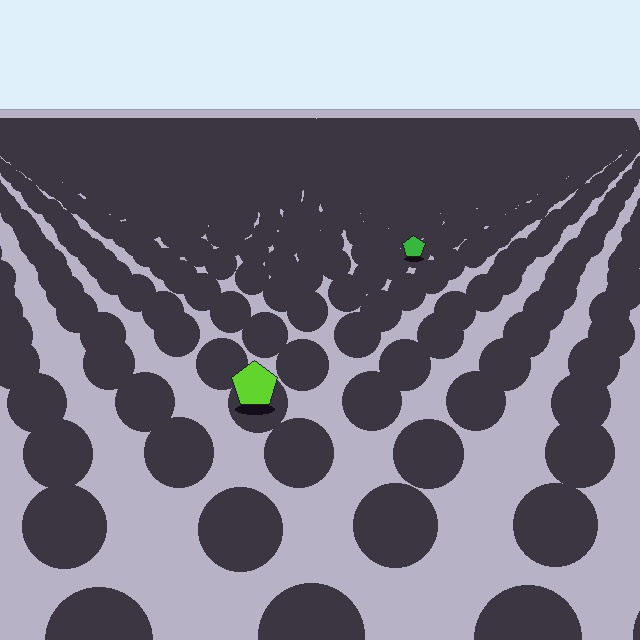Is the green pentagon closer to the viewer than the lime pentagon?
No. The lime pentagon is closer — you can tell from the texture gradient: the ground texture is coarser near it.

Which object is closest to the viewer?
The lime pentagon is closest. The texture marks near it are larger and more spread out.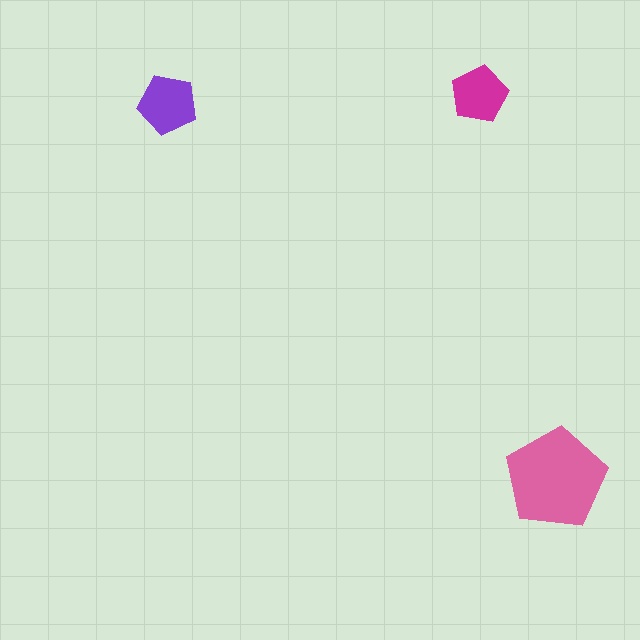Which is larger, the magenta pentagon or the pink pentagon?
The pink one.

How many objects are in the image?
There are 3 objects in the image.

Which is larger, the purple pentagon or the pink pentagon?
The pink one.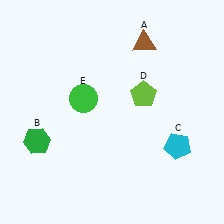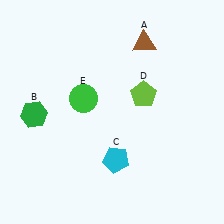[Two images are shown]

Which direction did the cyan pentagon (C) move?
The cyan pentagon (C) moved left.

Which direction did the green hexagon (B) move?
The green hexagon (B) moved up.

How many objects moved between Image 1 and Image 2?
2 objects moved between the two images.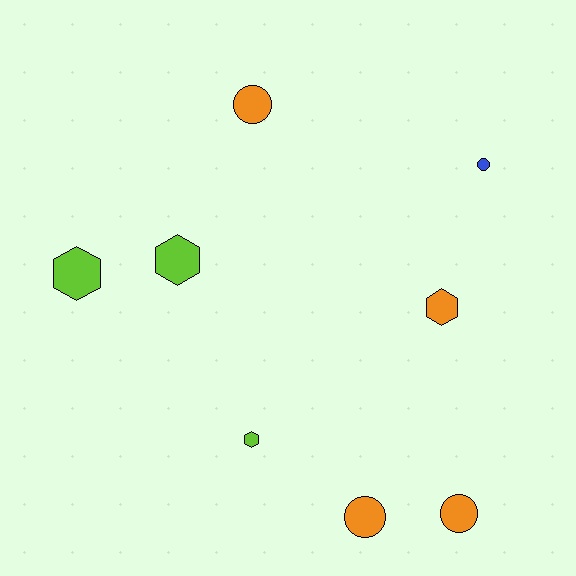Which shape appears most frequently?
Hexagon, with 4 objects.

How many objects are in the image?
There are 8 objects.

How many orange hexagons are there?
There is 1 orange hexagon.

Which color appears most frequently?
Orange, with 4 objects.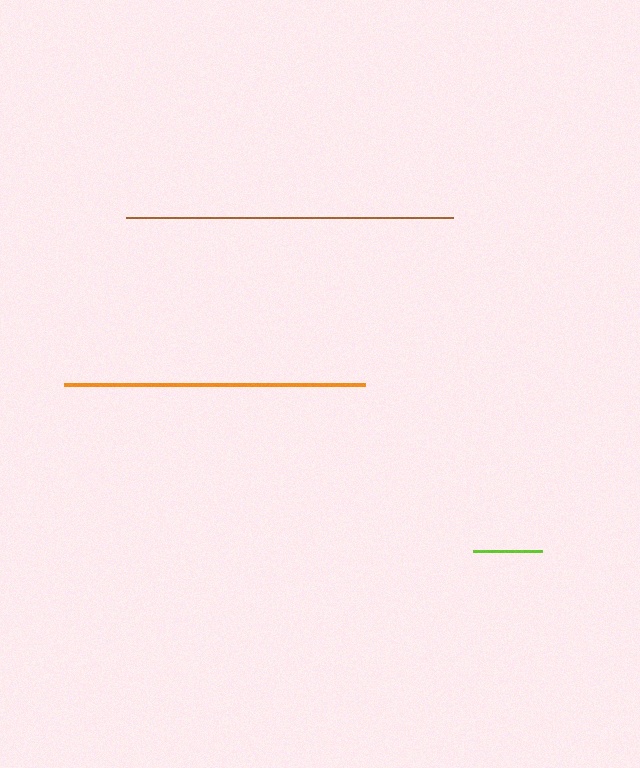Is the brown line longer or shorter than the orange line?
The brown line is longer than the orange line.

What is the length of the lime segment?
The lime segment is approximately 69 pixels long.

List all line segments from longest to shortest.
From longest to shortest: brown, orange, lime.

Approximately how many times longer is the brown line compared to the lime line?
The brown line is approximately 4.8 times the length of the lime line.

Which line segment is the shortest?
The lime line is the shortest at approximately 69 pixels.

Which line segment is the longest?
The brown line is the longest at approximately 327 pixels.